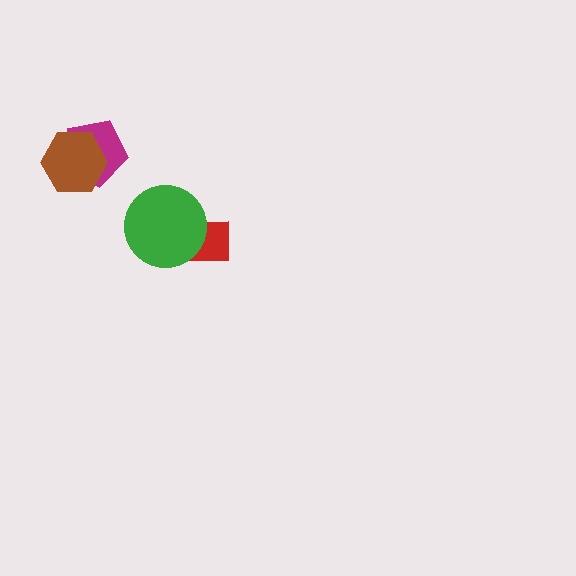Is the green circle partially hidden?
No, no other shape covers it.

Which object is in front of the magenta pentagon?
The brown hexagon is in front of the magenta pentagon.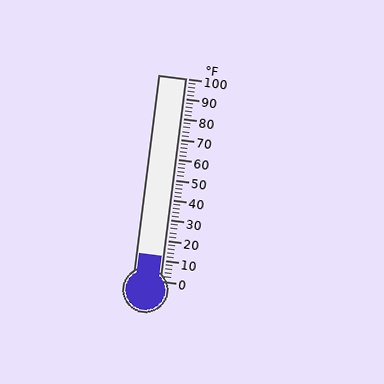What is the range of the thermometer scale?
The thermometer scale ranges from 0°F to 100°F.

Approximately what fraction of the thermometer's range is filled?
The thermometer is filled to approximately 10% of its range.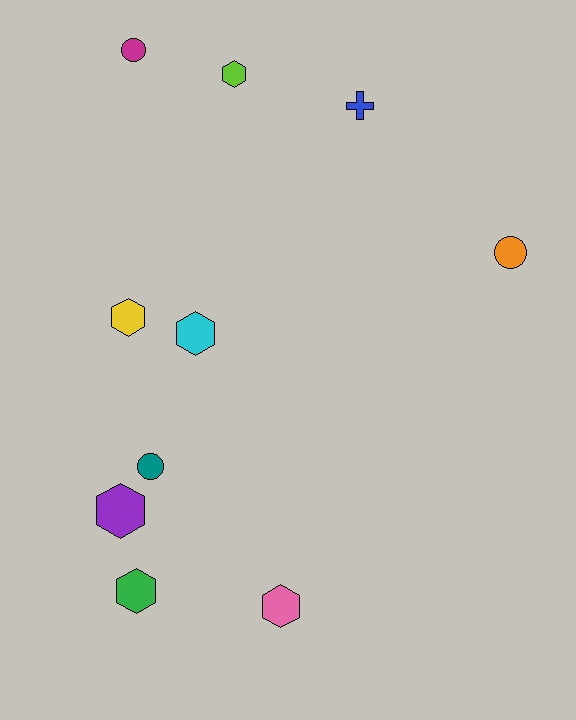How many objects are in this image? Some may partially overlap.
There are 10 objects.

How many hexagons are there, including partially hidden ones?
There are 6 hexagons.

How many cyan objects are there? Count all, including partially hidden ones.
There is 1 cyan object.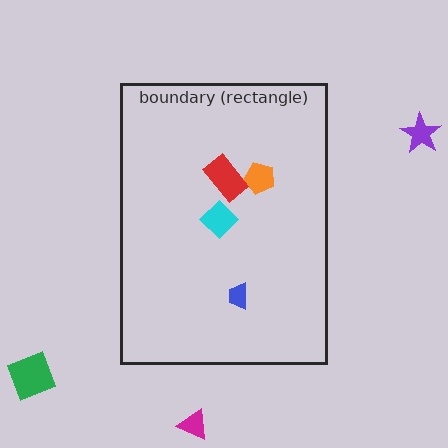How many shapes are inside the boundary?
4 inside, 3 outside.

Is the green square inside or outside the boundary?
Outside.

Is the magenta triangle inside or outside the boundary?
Outside.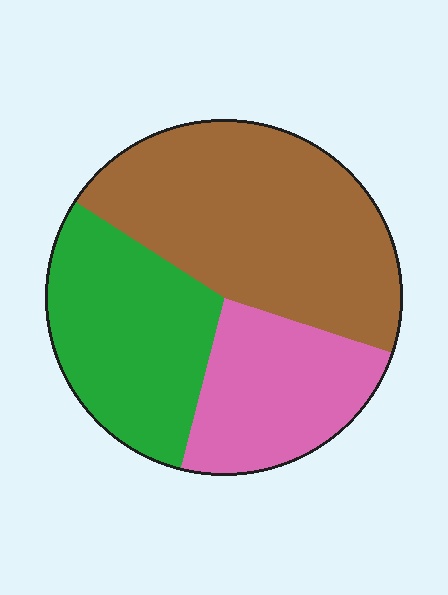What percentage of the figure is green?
Green takes up about one third (1/3) of the figure.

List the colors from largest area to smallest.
From largest to smallest: brown, green, pink.